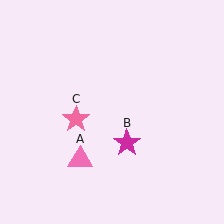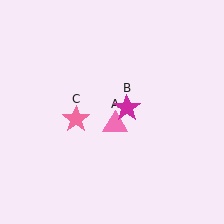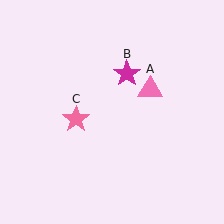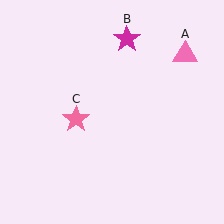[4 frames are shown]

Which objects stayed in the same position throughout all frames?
Pink star (object C) remained stationary.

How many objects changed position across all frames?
2 objects changed position: pink triangle (object A), magenta star (object B).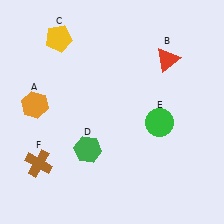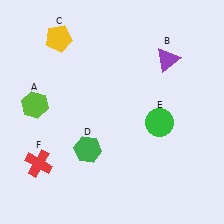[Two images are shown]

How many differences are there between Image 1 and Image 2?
There are 3 differences between the two images.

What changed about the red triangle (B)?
In Image 1, B is red. In Image 2, it changed to purple.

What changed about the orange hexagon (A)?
In Image 1, A is orange. In Image 2, it changed to lime.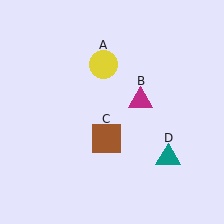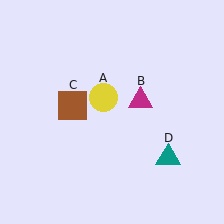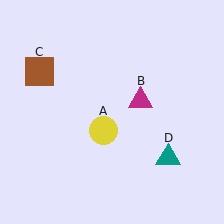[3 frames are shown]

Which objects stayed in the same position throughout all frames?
Magenta triangle (object B) and teal triangle (object D) remained stationary.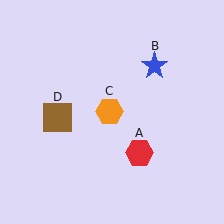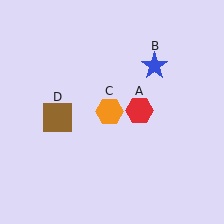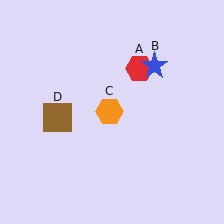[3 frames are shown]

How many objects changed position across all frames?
1 object changed position: red hexagon (object A).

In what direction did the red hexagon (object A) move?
The red hexagon (object A) moved up.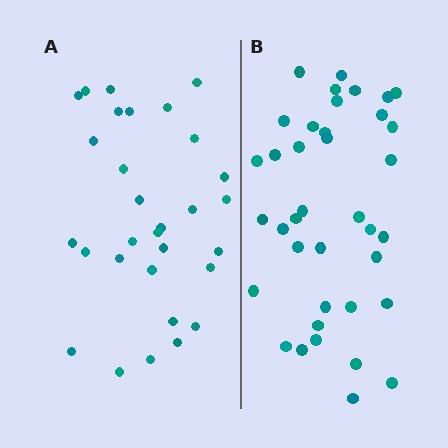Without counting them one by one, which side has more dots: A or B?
Region B (the right region) has more dots.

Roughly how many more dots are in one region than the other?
Region B has roughly 8 or so more dots than region A.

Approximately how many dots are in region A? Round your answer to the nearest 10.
About 30 dots.